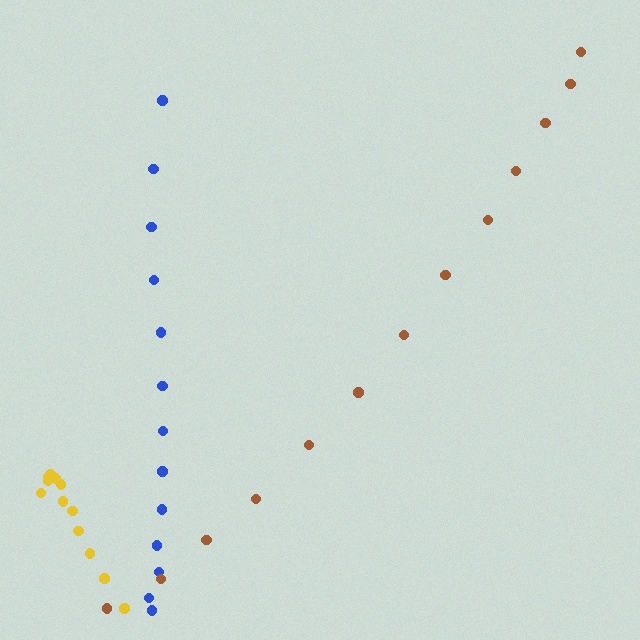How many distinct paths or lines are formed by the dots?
There are 3 distinct paths.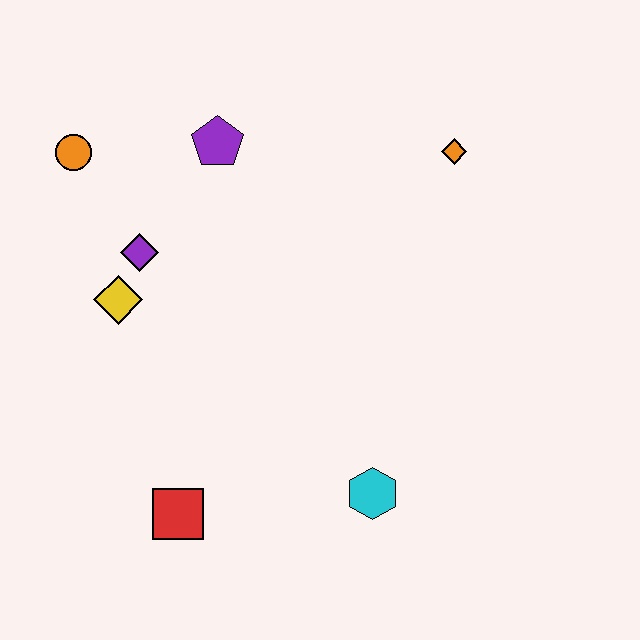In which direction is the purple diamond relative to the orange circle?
The purple diamond is below the orange circle.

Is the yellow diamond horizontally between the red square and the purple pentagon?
No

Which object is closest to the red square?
The cyan hexagon is closest to the red square.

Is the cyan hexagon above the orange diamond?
No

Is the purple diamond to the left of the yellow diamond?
No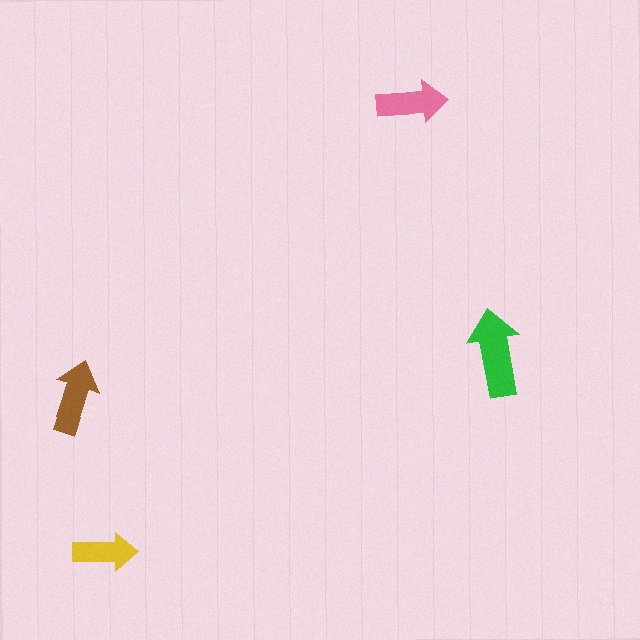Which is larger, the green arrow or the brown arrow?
The green one.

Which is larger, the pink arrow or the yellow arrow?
The pink one.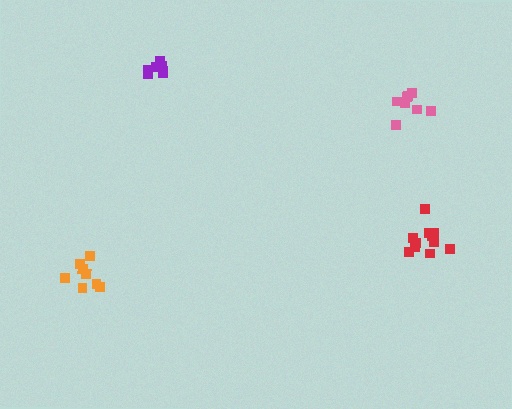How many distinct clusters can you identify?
There are 4 distinct clusters.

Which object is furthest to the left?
The orange cluster is leftmost.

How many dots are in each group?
Group 1: 7 dots, Group 2: 8 dots, Group 3: 8 dots, Group 4: 11 dots (34 total).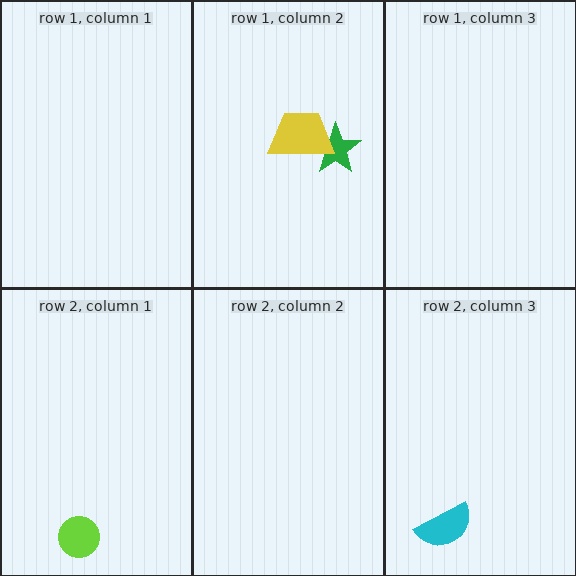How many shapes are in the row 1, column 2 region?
2.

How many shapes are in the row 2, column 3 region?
1.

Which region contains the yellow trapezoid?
The row 1, column 2 region.